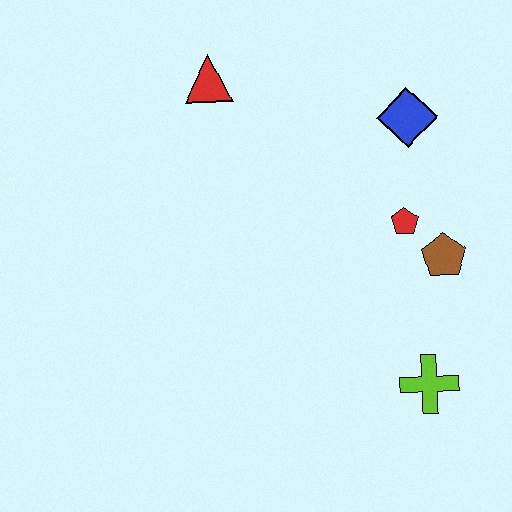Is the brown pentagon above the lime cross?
Yes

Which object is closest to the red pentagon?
The brown pentagon is closest to the red pentagon.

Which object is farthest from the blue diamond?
The lime cross is farthest from the blue diamond.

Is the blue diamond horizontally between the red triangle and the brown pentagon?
Yes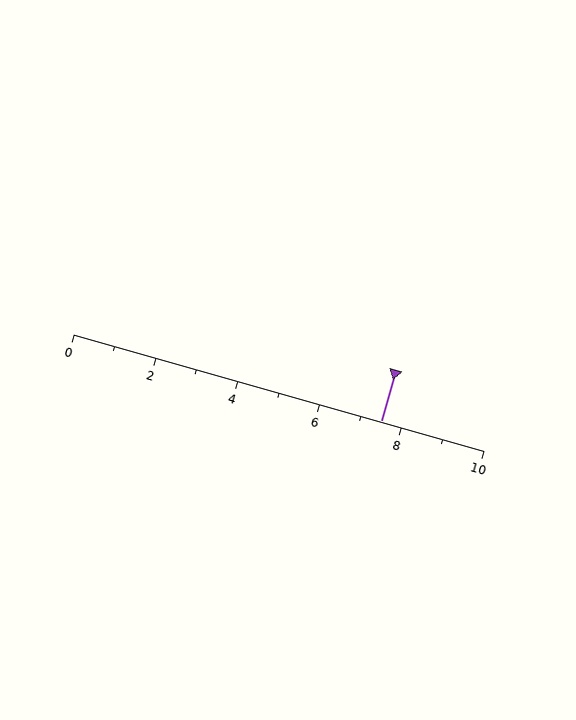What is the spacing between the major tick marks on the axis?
The major ticks are spaced 2 apart.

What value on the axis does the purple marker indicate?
The marker indicates approximately 7.5.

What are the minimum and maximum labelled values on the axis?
The axis runs from 0 to 10.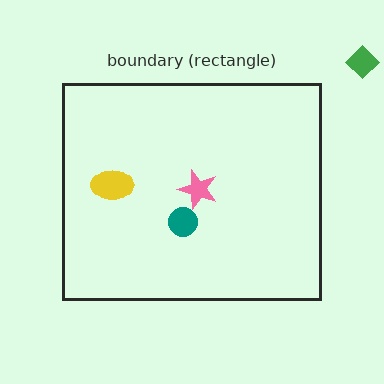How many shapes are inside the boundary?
3 inside, 1 outside.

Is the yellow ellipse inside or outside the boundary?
Inside.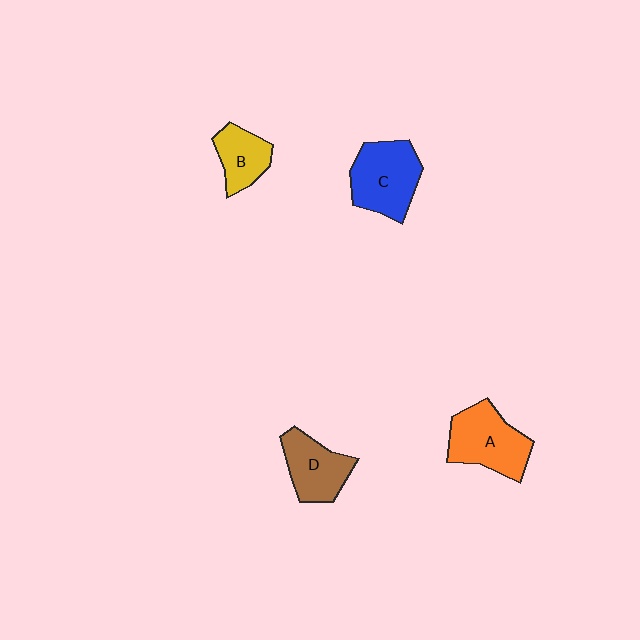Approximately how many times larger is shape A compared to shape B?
Approximately 1.6 times.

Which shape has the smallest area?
Shape B (yellow).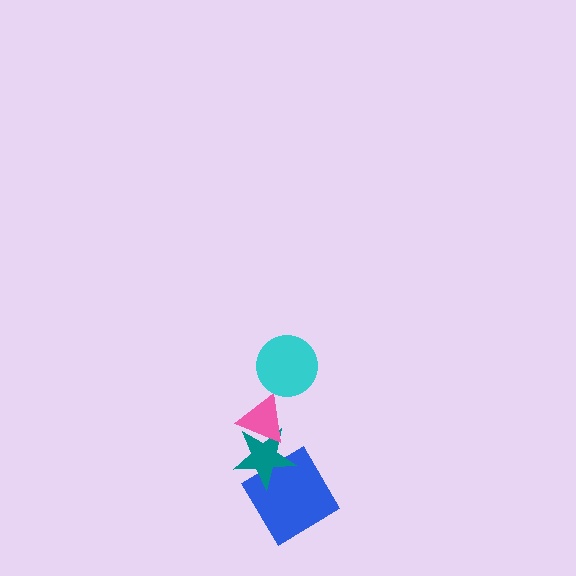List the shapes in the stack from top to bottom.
From top to bottom: the cyan circle, the pink triangle, the teal star, the blue diamond.